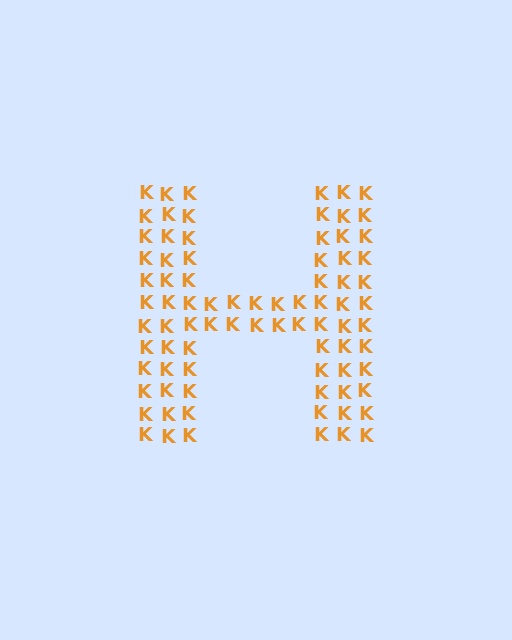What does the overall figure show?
The overall figure shows the letter H.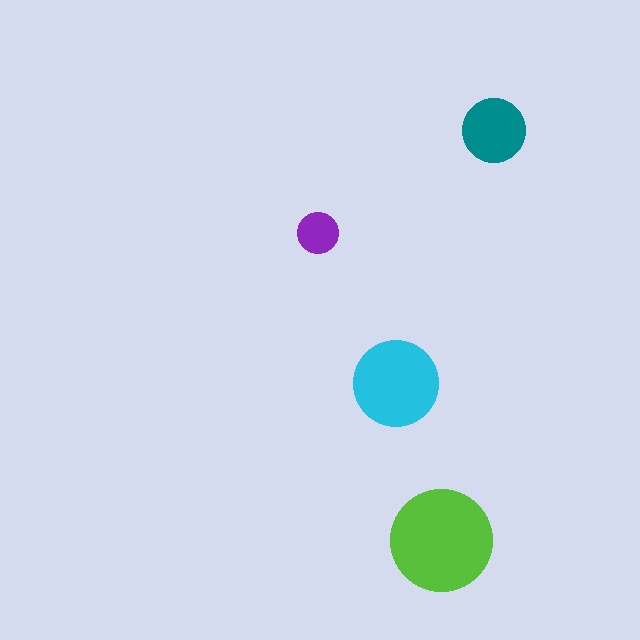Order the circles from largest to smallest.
the lime one, the cyan one, the teal one, the purple one.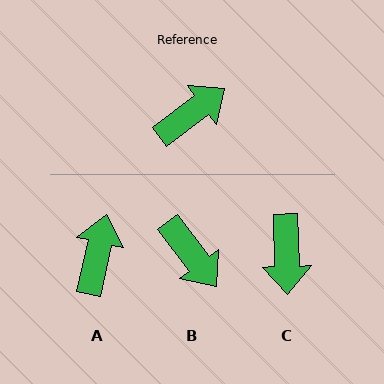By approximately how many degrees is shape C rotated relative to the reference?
Approximately 125 degrees clockwise.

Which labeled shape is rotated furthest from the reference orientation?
C, about 125 degrees away.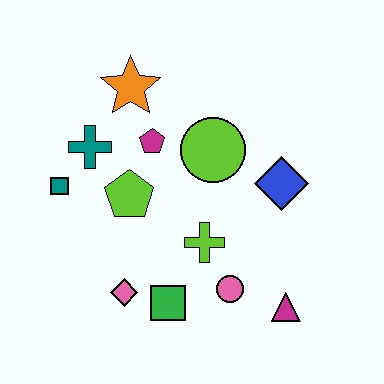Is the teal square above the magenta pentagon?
No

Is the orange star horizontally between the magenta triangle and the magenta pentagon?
No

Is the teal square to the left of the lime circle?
Yes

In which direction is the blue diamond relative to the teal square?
The blue diamond is to the right of the teal square.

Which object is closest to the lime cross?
The pink circle is closest to the lime cross.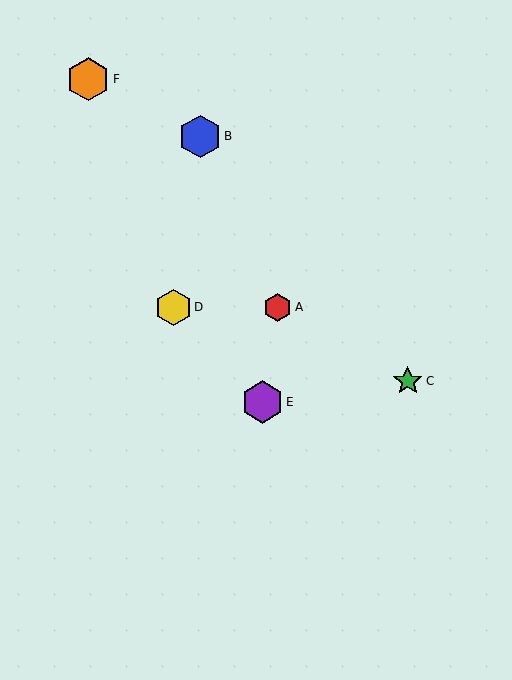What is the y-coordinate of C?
Object C is at y≈381.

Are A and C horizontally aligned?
No, A is at y≈307 and C is at y≈381.